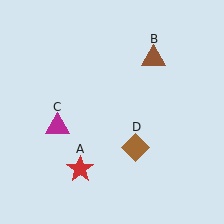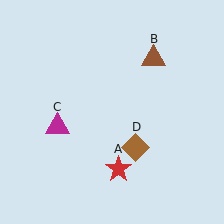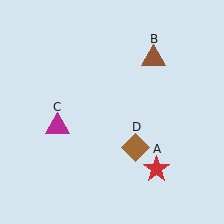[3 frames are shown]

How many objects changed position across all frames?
1 object changed position: red star (object A).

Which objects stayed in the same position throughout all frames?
Brown triangle (object B) and magenta triangle (object C) and brown diamond (object D) remained stationary.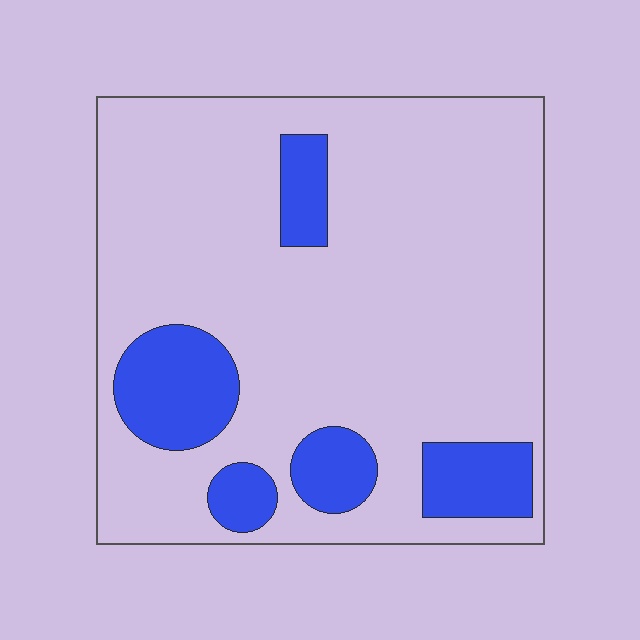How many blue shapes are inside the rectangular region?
5.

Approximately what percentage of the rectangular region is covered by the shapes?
Approximately 20%.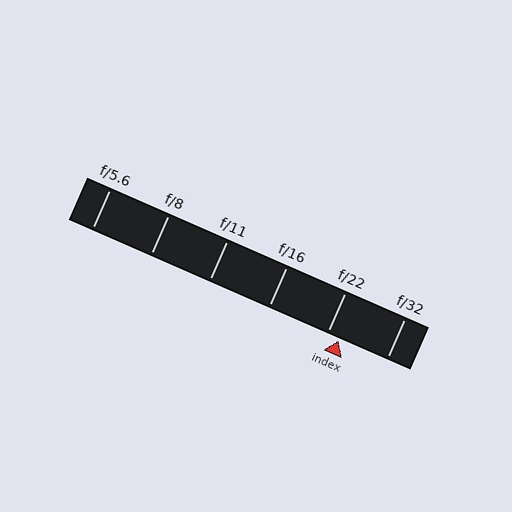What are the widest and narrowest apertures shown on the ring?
The widest aperture shown is f/5.6 and the narrowest is f/32.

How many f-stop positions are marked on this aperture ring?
There are 6 f-stop positions marked.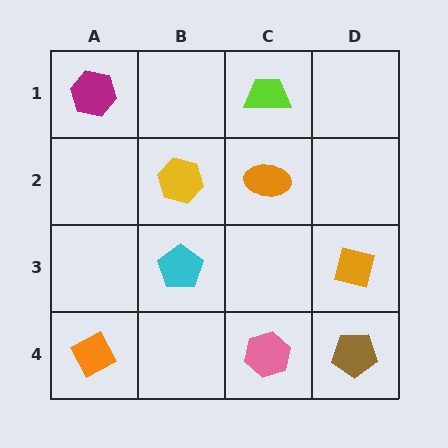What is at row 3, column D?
An orange square.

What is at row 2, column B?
A yellow hexagon.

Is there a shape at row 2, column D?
No, that cell is empty.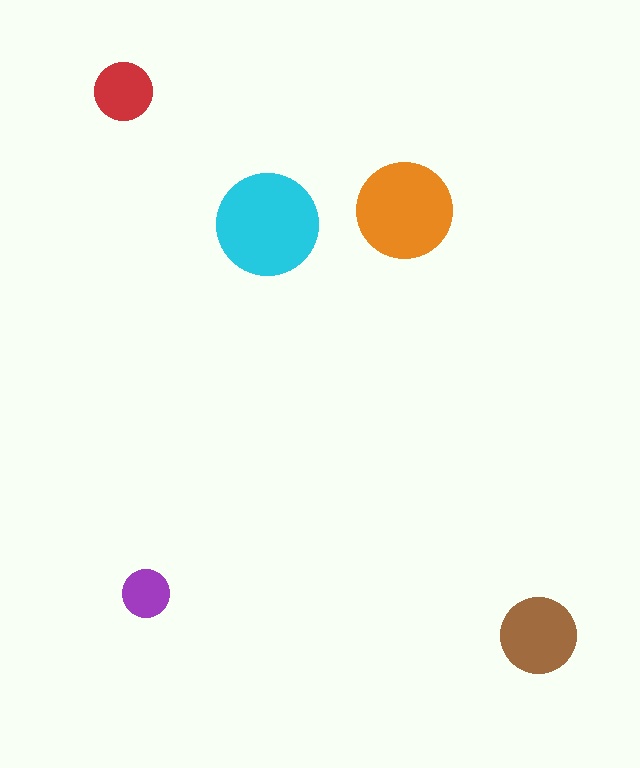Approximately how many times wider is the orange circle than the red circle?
About 1.5 times wider.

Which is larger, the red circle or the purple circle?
The red one.